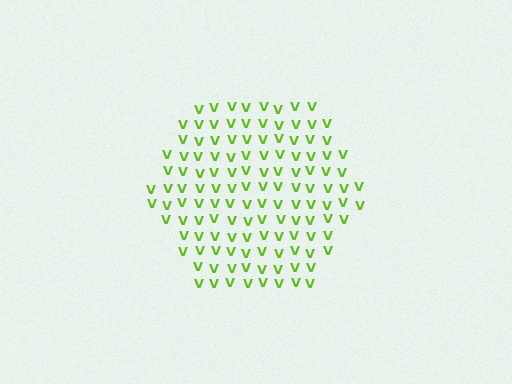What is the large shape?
The large shape is a hexagon.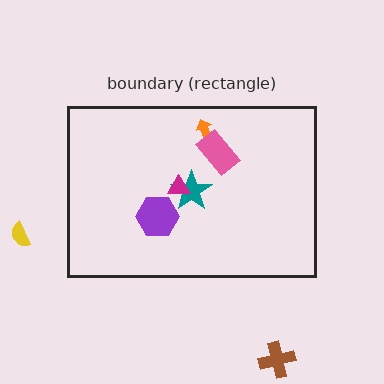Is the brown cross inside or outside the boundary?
Outside.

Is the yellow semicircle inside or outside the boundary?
Outside.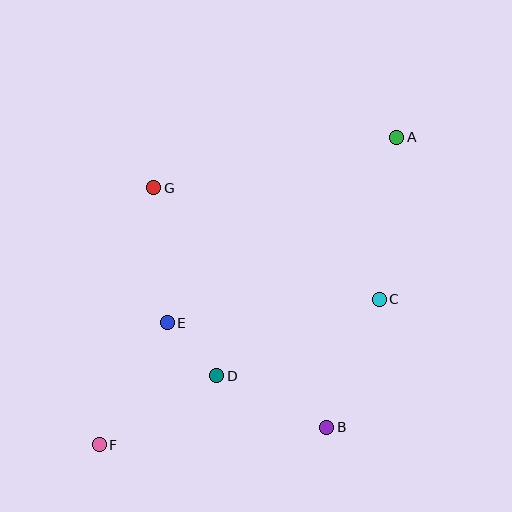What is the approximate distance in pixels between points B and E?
The distance between B and E is approximately 190 pixels.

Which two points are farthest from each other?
Points A and F are farthest from each other.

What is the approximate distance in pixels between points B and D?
The distance between B and D is approximately 121 pixels.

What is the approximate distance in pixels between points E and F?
The distance between E and F is approximately 140 pixels.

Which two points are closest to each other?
Points D and E are closest to each other.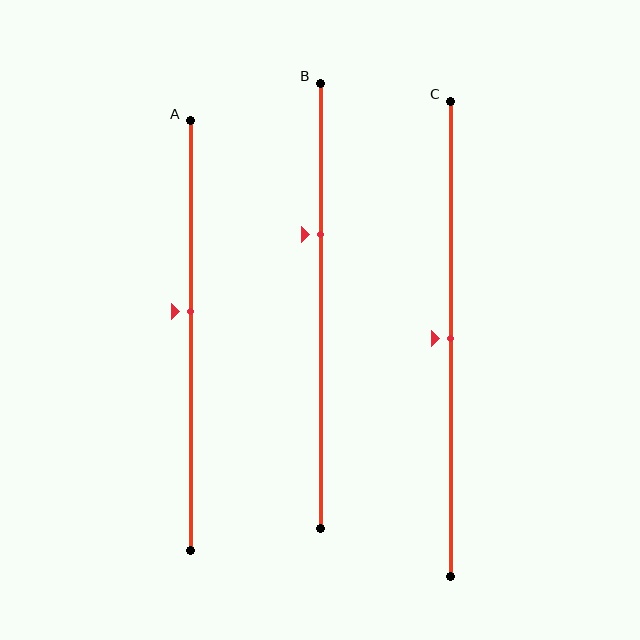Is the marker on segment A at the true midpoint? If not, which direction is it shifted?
No, the marker on segment A is shifted upward by about 6% of the segment length.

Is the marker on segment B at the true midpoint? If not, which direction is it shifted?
No, the marker on segment B is shifted upward by about 16% of the segment length.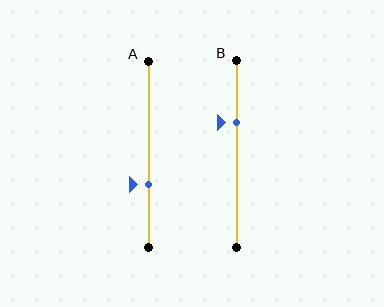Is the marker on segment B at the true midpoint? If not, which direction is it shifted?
No, the marker on segment B is shifted upward by about 16% of the segment length.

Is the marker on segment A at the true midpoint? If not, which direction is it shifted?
No, the marker on segment A is shifted downward by about 16% of the segment length.